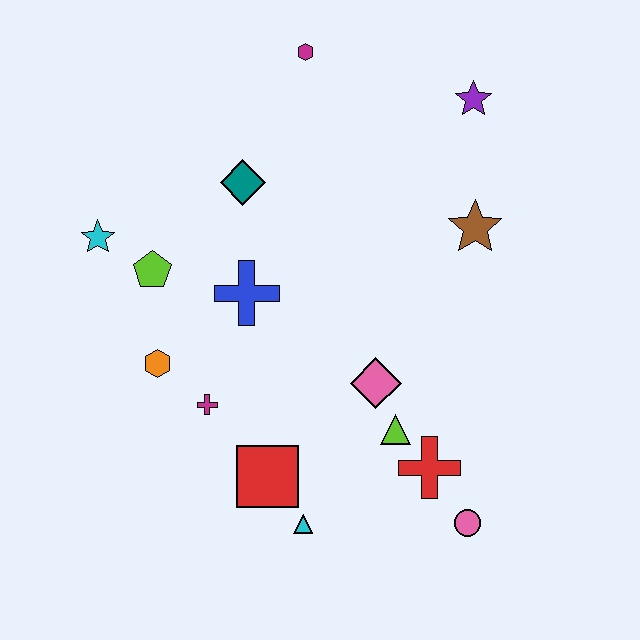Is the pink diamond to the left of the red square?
No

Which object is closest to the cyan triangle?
The red square is closest to the cyan triangle.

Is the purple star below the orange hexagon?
No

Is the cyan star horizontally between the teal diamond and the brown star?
No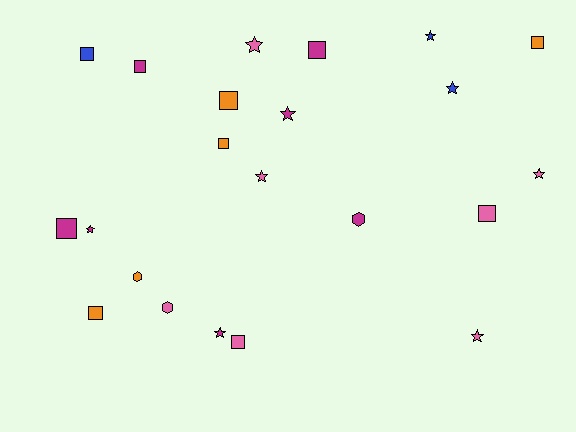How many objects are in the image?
There are 22 objects.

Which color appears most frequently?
Pink, with 7 objects.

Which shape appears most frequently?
Square, with 10 objects.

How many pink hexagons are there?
There is 1 pink hexagon.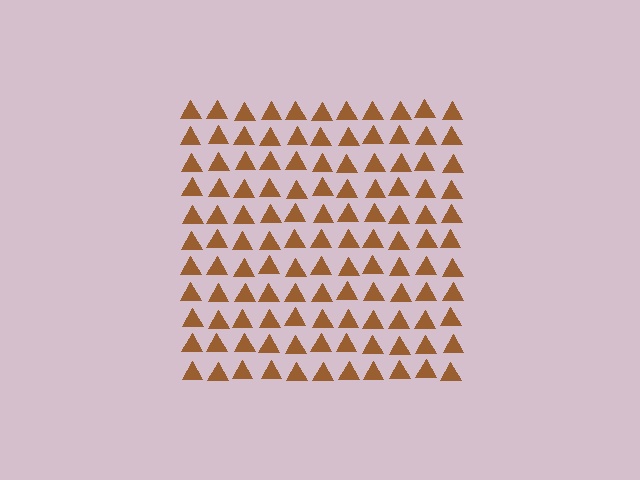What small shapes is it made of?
It is made of small triangles.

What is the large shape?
The large shape is a square.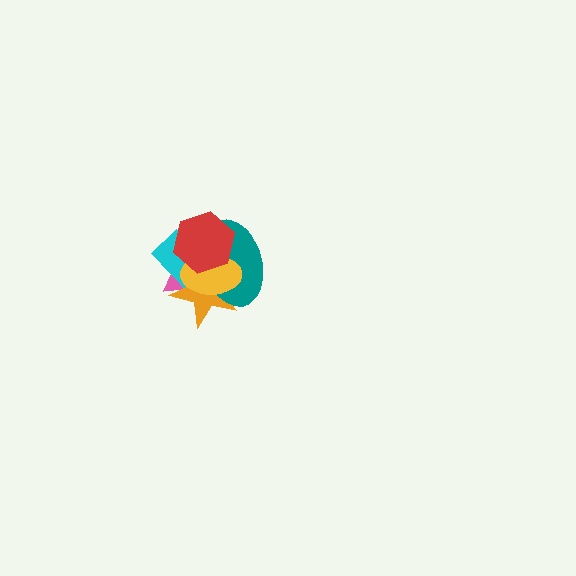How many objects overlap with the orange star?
5 objects overlap with the orange star.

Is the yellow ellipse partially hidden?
Yes, it is partially covered by another shape.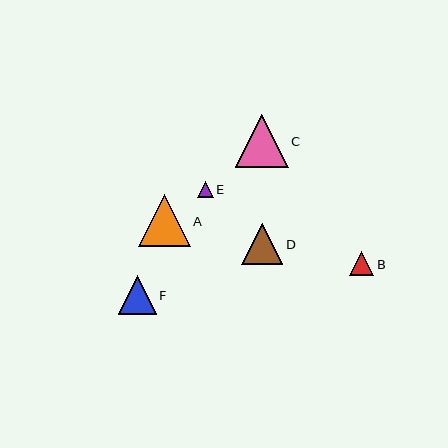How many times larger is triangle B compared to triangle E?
Triangle B is approximately 1.5 times the size of triangle E.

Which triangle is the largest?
Triangle C is the largest with a size of approximately 53 pixels.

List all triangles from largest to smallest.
From largest to smallest: C, A, D, F, B, E.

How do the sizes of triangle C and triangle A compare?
Triangle C and triangle A are approximately the same size.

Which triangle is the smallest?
Triangle E is the smallest with a size of approximately 16 pixels.